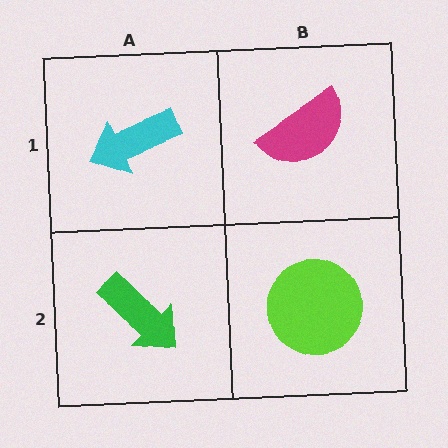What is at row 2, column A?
A green arrow.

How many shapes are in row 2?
2 shapes.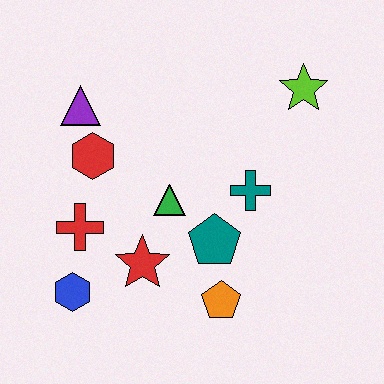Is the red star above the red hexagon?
No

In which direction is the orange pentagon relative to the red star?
The orange pentagon is to the right of the red star.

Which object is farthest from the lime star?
The blue hexagon is farthest from the lime star.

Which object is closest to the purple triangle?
The red hexagon is closest to the purple triangle.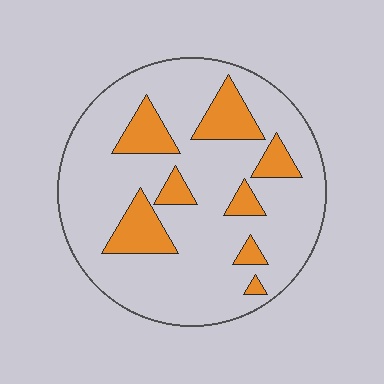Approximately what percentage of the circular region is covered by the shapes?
Approximately 20%.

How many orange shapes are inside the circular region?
8.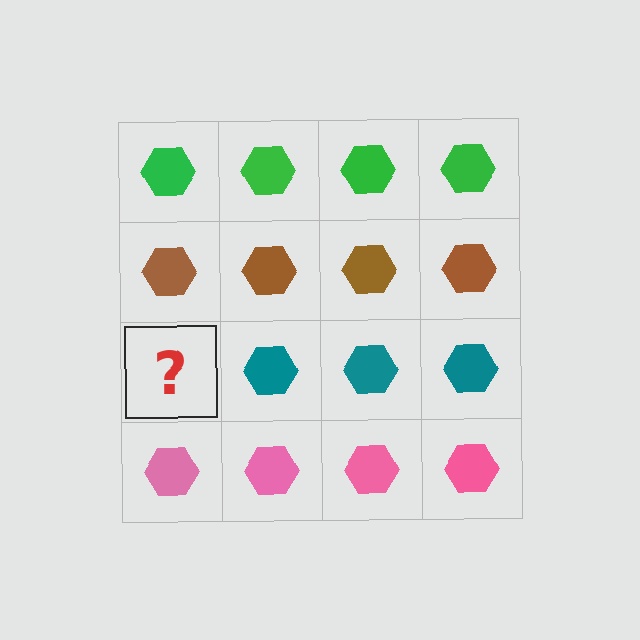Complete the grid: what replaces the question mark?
The question mark should be replaced with a teal hexagon.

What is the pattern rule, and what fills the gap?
The rule is that each row has a consistent color. The gap should be filled with a teal hexagon.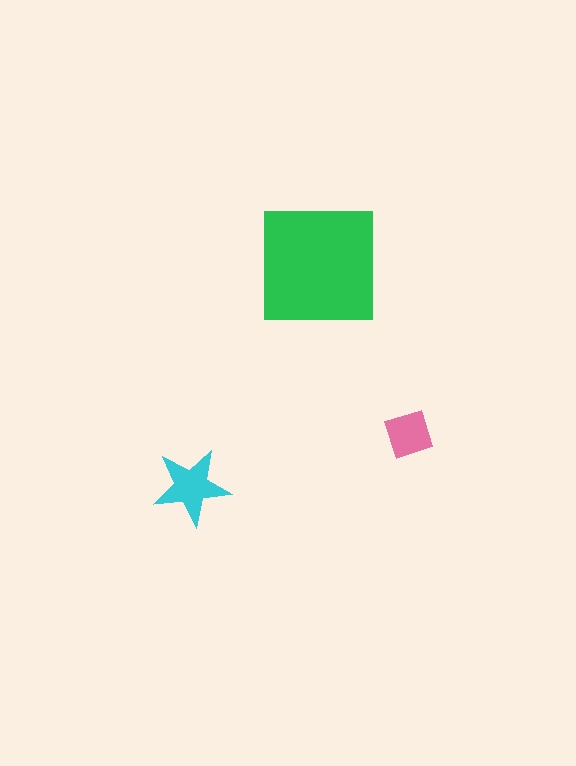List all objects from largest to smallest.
The green square, the cyan star, the pink diamond.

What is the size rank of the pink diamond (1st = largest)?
3rd.